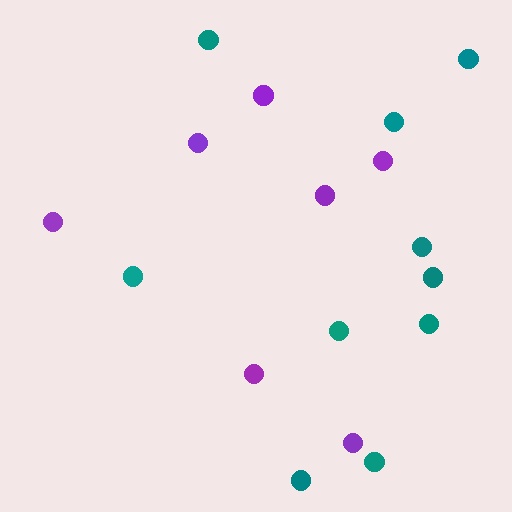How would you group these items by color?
There are 2 groups: one group of teal circles (10) and one group of purple circles (7).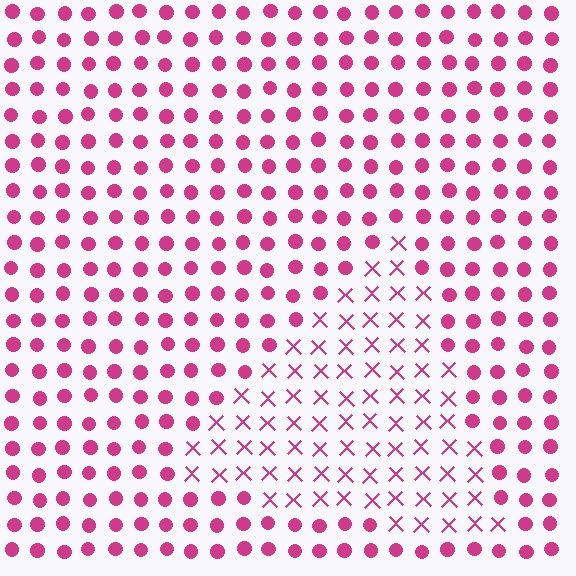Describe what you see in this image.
The image is filled with small magenta elements arranged in a uniform grid. A triangle-shaped region contains X marks, while the surrounding area contains circles. The boundary is defined purely by the change in element shape.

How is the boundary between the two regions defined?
The boundary is defined by a change in element shape: X marks inside vs. circles outside. All elements share the same color and spacing.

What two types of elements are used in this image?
The image uses X marks inside the triangle region and circles outside it.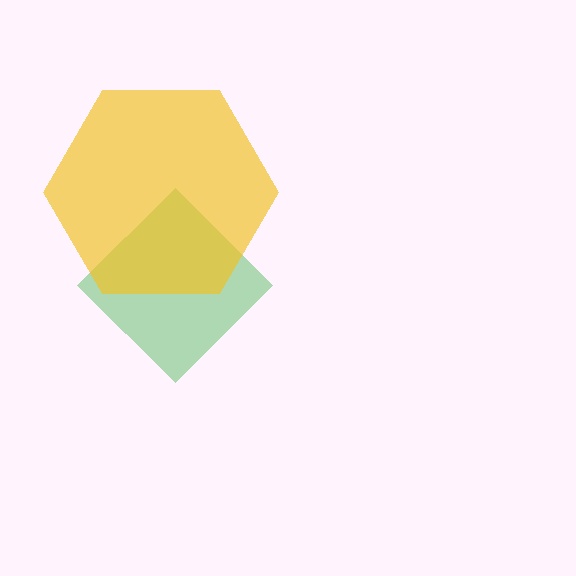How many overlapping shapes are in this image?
There are 2 overlapping shapes in the image.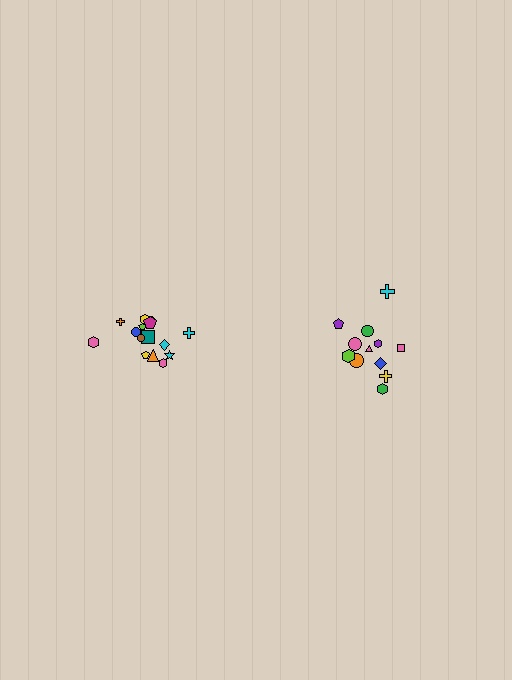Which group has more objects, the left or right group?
The left group.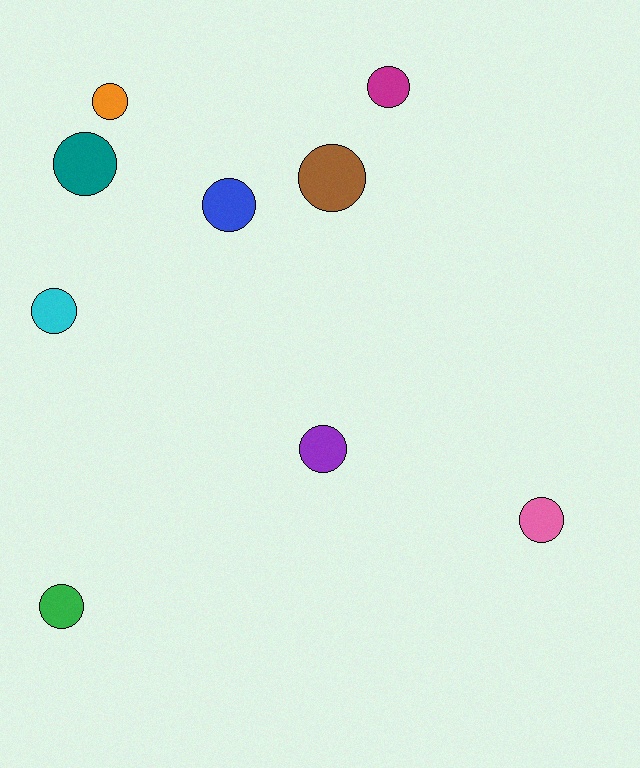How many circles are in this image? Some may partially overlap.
There are 9 circles.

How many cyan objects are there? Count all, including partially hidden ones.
There is 1 cyan object.